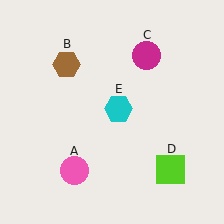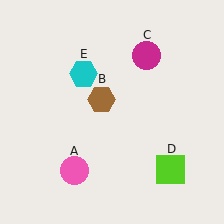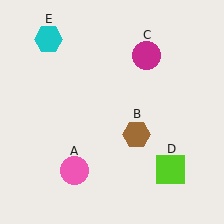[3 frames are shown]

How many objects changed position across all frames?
2 objects changed position: brown hexagon (object B), cyan hexagon (object E).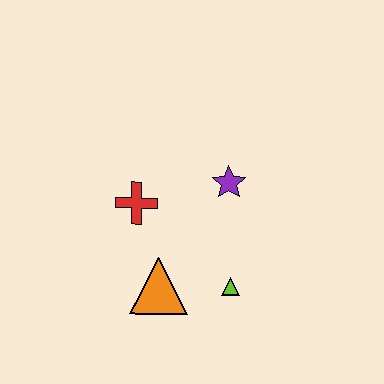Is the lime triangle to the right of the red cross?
Yes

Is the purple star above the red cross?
Yes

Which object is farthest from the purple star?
The orange triangle is farthest from the purple star.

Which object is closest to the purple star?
The red cross is closest to the purple star.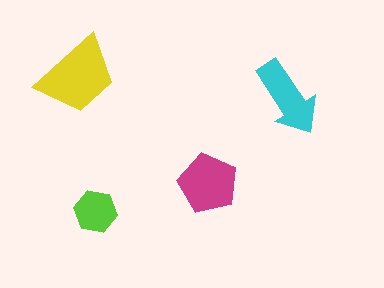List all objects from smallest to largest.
The lime hexagon, the cyan arrow, the magenta pentagon, the yellow trapezoid.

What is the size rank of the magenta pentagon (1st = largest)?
2nd.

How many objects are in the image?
There are 4 objects in the image.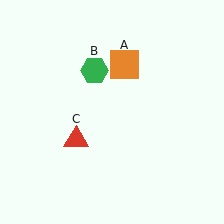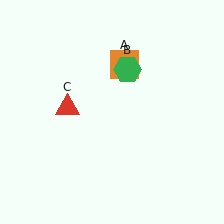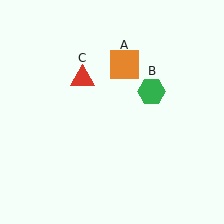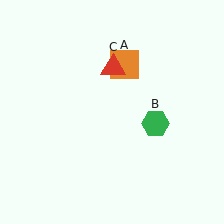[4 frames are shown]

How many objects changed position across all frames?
2 objects changed position: green hexagon (object B), red triangle (object C).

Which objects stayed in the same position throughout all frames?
Orange square (object A) remained stationary.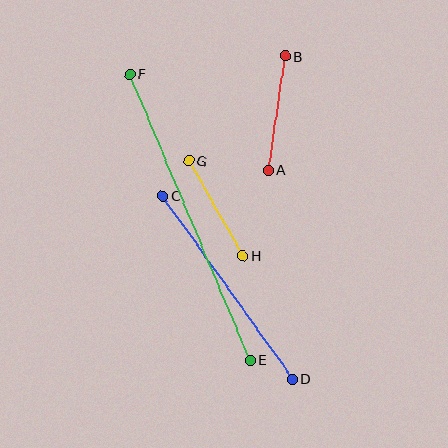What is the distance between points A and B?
The distance is approximately 115 pixels.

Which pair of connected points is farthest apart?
Points E and F are farthest apart.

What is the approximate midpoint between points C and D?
The midpoint is at approximately (228, 287) pixels.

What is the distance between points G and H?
The distance is approximately 110 pixels.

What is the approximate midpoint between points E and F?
The midpoint is at approximately (190, 217) pixels.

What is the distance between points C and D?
The distance is approximately 225 pixels.